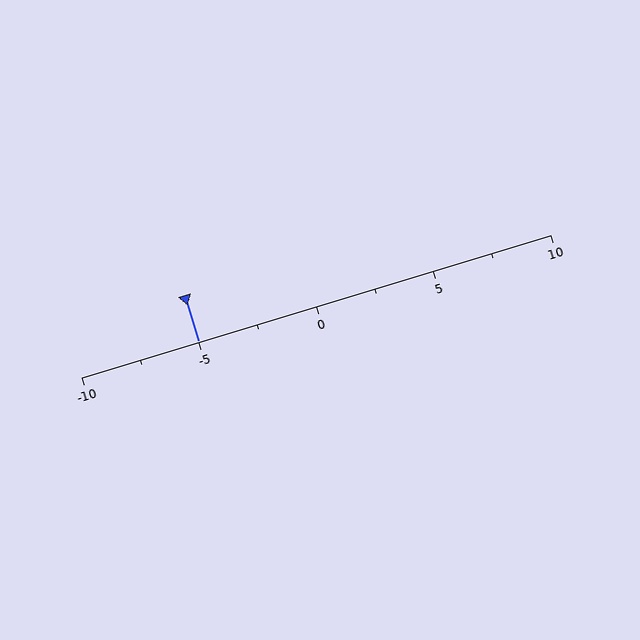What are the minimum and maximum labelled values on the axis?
The axis runs from -10 to 10.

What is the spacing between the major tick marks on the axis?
The major ticks are spaced 5 apart.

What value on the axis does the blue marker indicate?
The marker indicates approximately -5.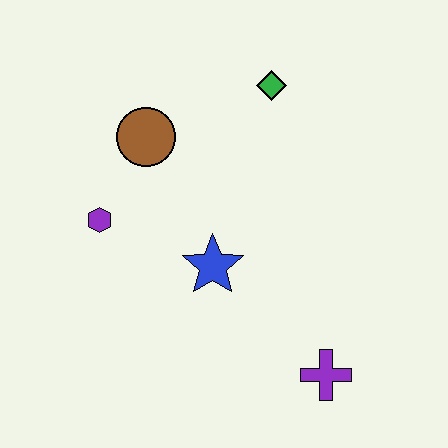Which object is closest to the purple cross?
The blue star is closest to the purple cross.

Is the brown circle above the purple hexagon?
Yes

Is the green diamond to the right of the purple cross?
No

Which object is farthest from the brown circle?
The purple cross is farthest from the brown circle.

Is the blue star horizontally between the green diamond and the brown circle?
Yes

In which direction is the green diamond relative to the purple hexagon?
The green diamond is to the right of the purple hexagon.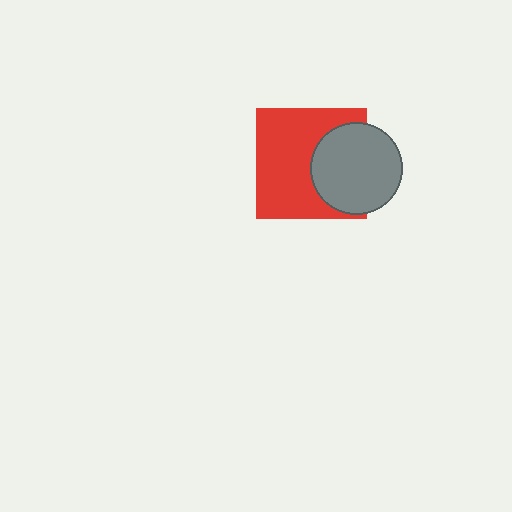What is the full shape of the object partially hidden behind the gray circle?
The partially hidden object is a red square.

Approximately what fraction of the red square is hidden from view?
Roughly 35% of the red square is hidden behind the gray circle.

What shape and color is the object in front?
The object in front is a gray circle.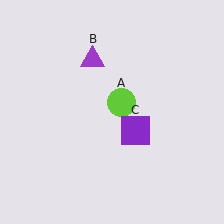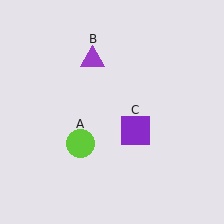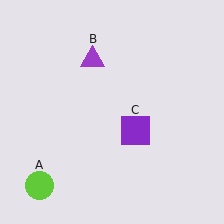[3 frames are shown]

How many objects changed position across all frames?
1 object changed position: lime circle (object A).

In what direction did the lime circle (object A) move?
The lime circle (object A) moved down and to the left.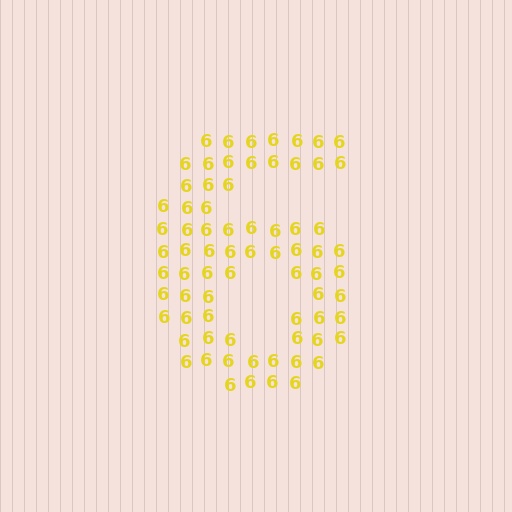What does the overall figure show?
The overall figure shows the digit 6.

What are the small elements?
The small elements are digit 6's.